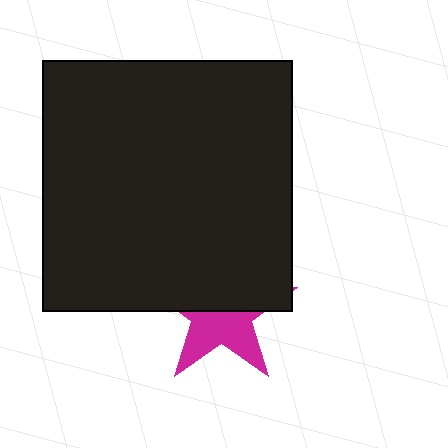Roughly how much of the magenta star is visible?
About half of it is visible (roughly 46%).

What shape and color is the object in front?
The object in front is a black square.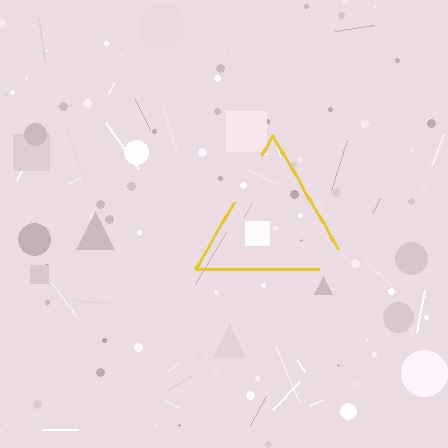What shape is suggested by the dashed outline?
The dashed outline suggests a triangle.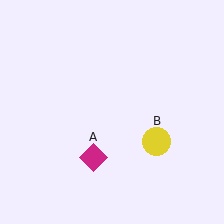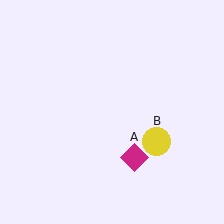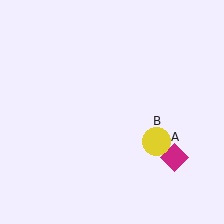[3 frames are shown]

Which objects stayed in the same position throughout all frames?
Yellow circle (object B) remained stationary.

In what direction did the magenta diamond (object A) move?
The magenta diamond (object A) moved right.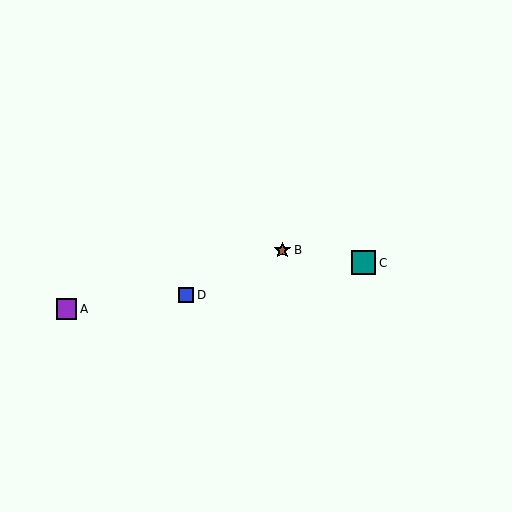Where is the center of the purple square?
The center of the purple square is at (66, 309).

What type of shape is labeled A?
Shape A is a purple square.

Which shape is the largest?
The teal square (labeled C) is the largest.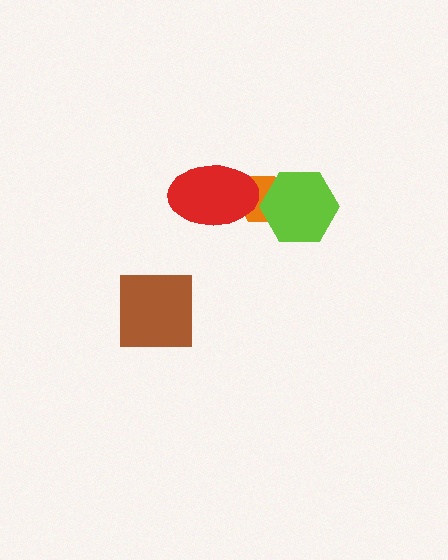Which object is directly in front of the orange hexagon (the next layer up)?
The lime hexagon is directly in front of the orange hexagon.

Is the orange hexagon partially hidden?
Yes, it is partially covered by another shape.